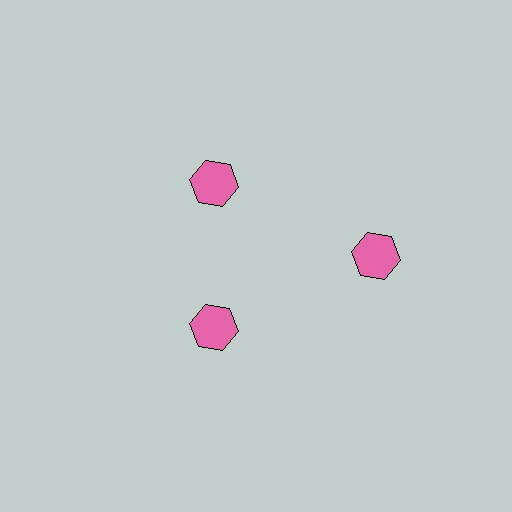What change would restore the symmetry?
The symmetry would be restored by moving it inward, back onto the ring so that all 3 hexagons sit at equal angles and equal distance from the center.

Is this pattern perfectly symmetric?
No. The 3 pink hexagons are arranged in a ring, but one element near the 3 o'clock position is pushed outward from the center, breaking the 3-fold rotational symmetry.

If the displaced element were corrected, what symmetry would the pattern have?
It would have 3-fold rotational symmetry — the pattern would map onto itself every 120 degrees.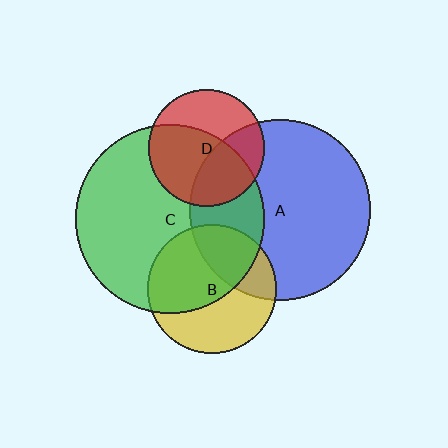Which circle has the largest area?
Circle C (green).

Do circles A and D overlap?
Yes.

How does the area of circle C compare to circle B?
Approximately 2.1 times.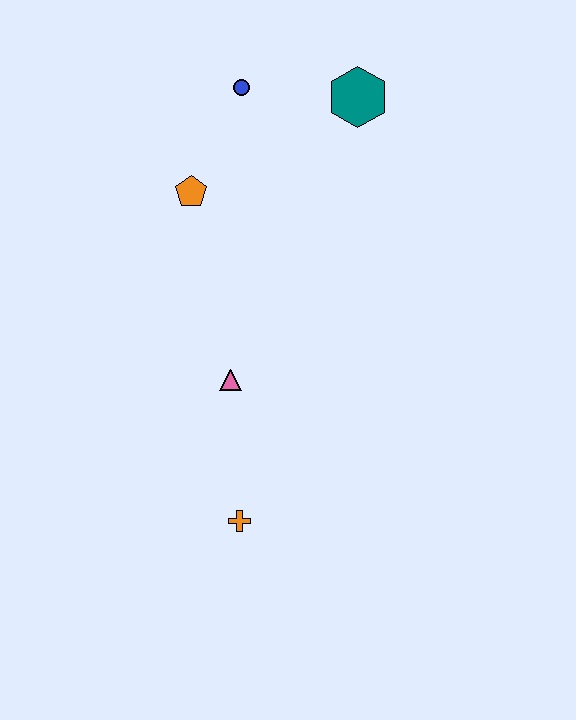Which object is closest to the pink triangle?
The orange cross is closest to the pink triangle.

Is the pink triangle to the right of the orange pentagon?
Yes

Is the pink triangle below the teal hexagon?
Yes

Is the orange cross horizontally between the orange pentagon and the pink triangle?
No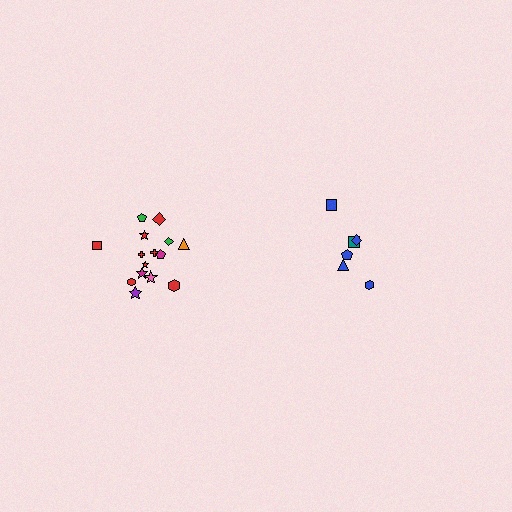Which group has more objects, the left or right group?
The left group.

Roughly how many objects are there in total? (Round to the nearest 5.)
Roughly 20 objects in total.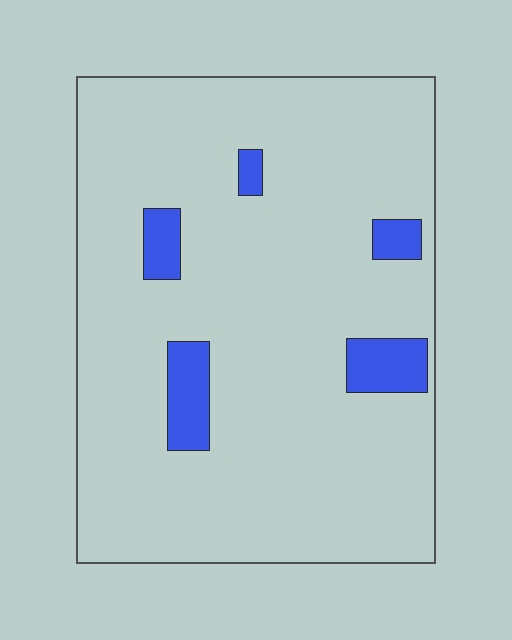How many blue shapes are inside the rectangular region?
5.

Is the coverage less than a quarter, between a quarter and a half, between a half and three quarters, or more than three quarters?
Less than a quarter.